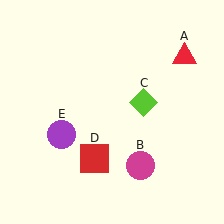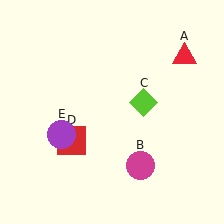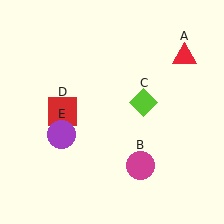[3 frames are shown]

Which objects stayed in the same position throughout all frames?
Red triangle (object A) and magenta circle (object B) and lime diamond (object C) and purple circle (object E) remained stationary.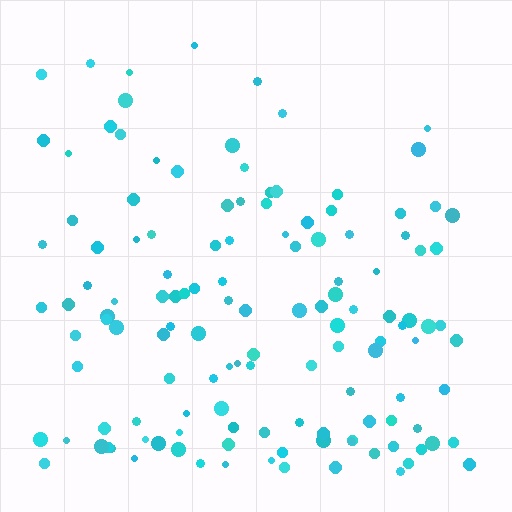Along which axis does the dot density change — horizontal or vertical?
Vertical.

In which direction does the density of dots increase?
From top to bottom, with the bottom side densest.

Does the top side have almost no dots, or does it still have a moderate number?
Still a moderate number, just noticeably fewer than the bottom.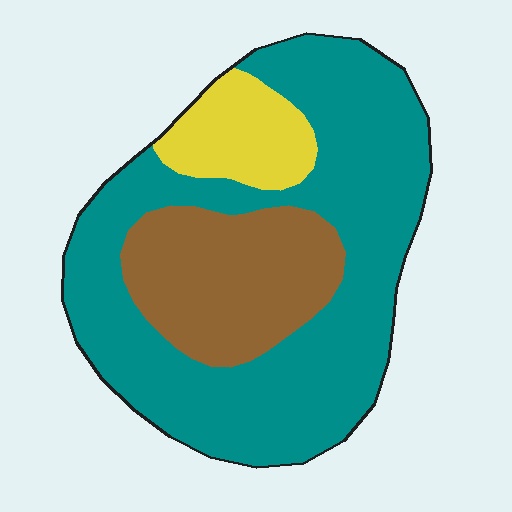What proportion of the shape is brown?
Brown takes up about one quarter (1/4) of the shape.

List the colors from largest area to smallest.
From largest to smallest: teal, brown, yellow.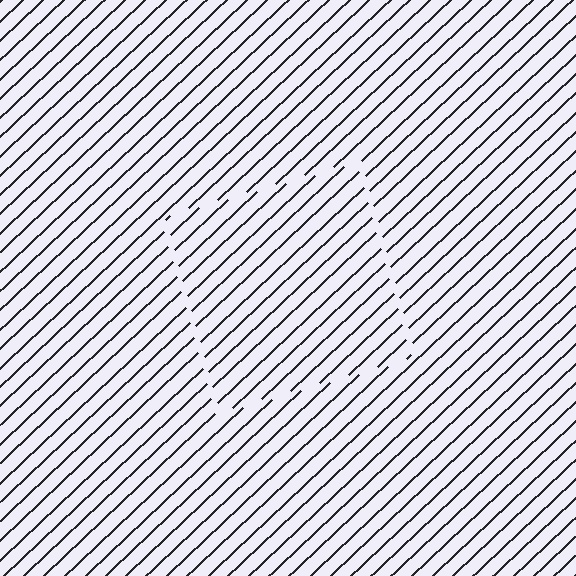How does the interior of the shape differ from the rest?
The interior of the shape contains the same grating, shifted by half a period — the contour is defined by the phase discontinuity where line-ends from the inner and outer gratings abut.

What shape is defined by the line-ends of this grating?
An illusory square. The interior of the shape contains the same grating, shifted by half a period — the contour is defined by the phase discontinuity where line-ends from the inner and outer gratings abut.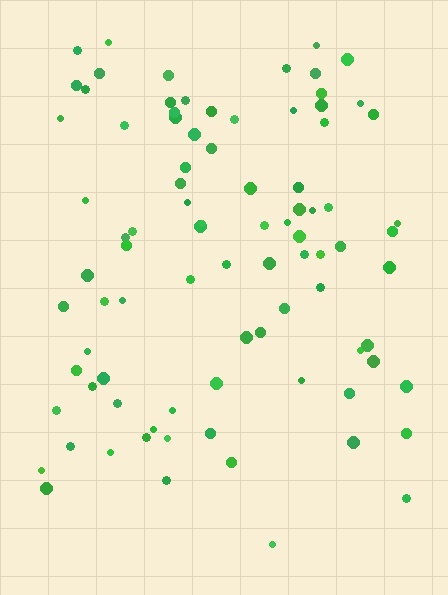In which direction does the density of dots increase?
From bottom to top, with the top side densest.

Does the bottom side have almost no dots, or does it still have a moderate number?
Still a moderate number, just noticeably fewer than the top.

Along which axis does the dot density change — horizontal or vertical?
Vertical.